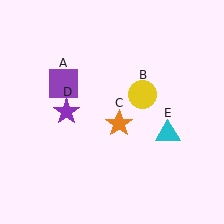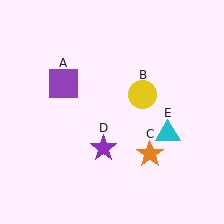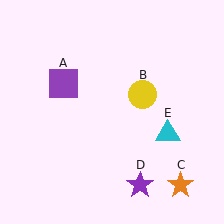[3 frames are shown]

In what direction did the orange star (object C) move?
The orange star (object C) moved down and to the right.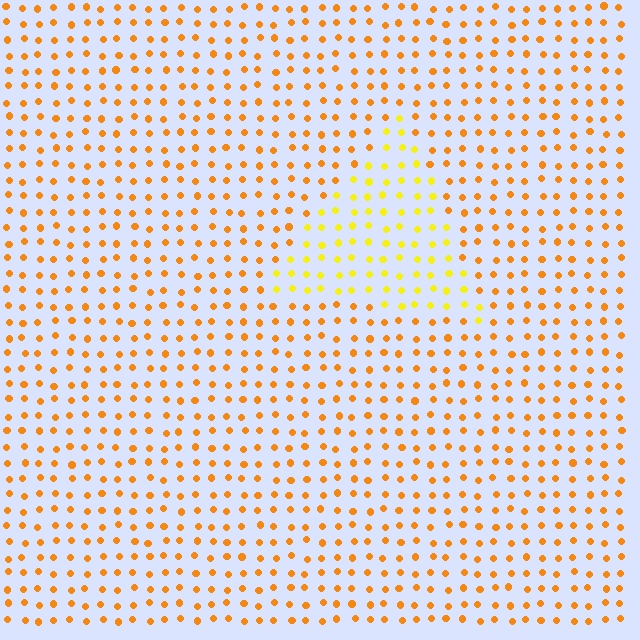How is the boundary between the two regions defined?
The boundary is defined purely by a slight shift in hue (about 28 degrees). Spacing, size, and orientation are identical on both sides.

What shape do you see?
I see a triangle.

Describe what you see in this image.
The image is filled with small orange elements in a uniform arrangement. A triangle-shaped region is visible where the elements are tinted to a slightly different hue, forming a subtle color boundary.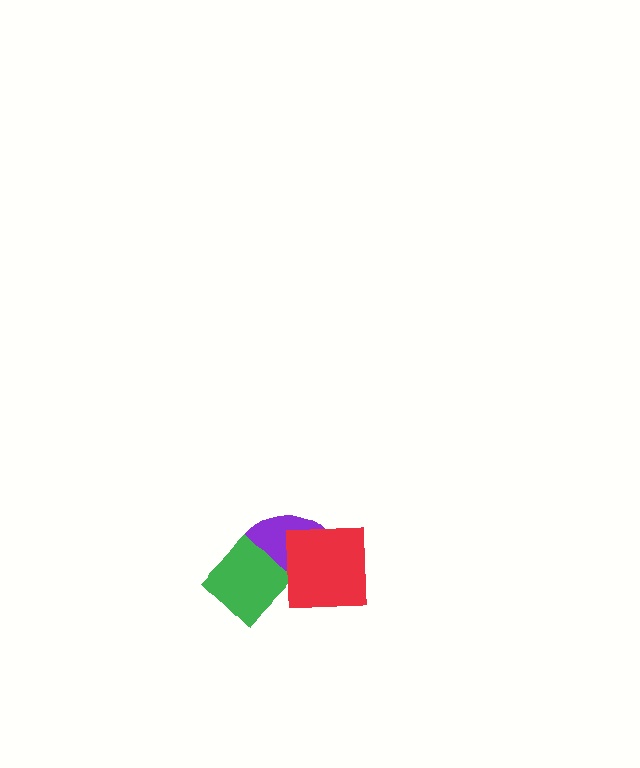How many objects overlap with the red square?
1 object overlaps with the red square.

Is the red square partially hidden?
No, no other shape covers it.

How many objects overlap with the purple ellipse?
2 objects overlap with the purple ellipse.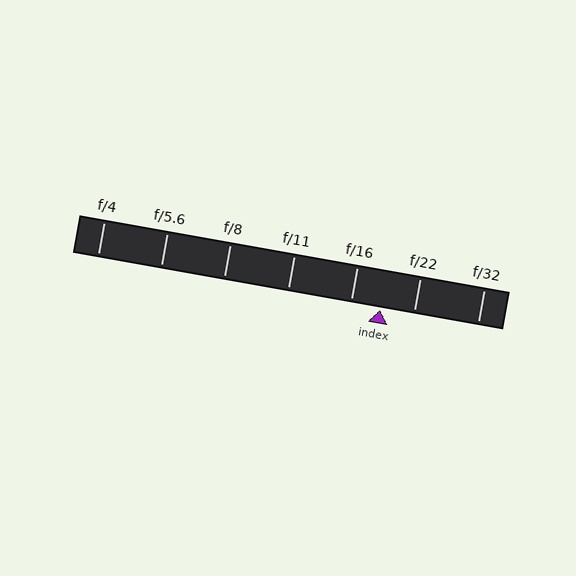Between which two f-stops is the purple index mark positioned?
The index mark is between f/16 and f/22.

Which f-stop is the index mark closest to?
The index mark is closest to f/16.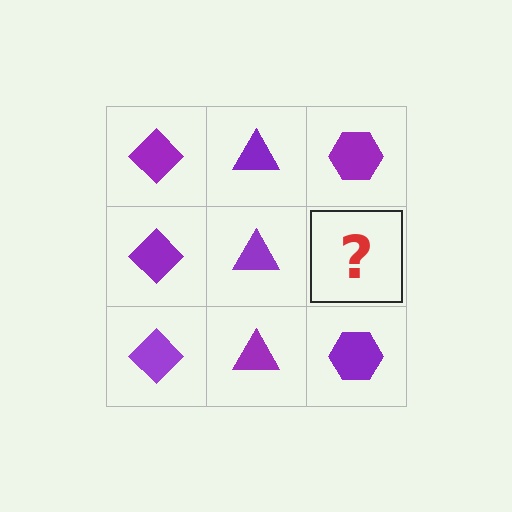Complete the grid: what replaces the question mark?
The question mark should be replaced with a purple hexagon.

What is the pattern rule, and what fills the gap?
The rule is that each column has a consistent shape. The gap should be filled with a purple hexagon.